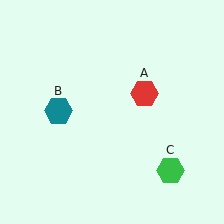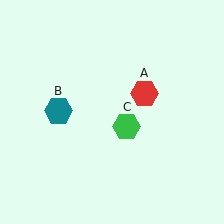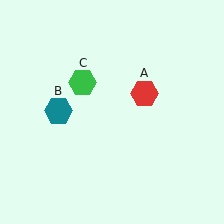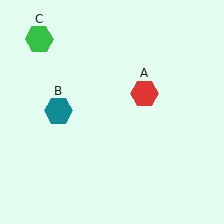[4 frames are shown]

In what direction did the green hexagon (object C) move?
The green hexagon (object C) moved up and to the left.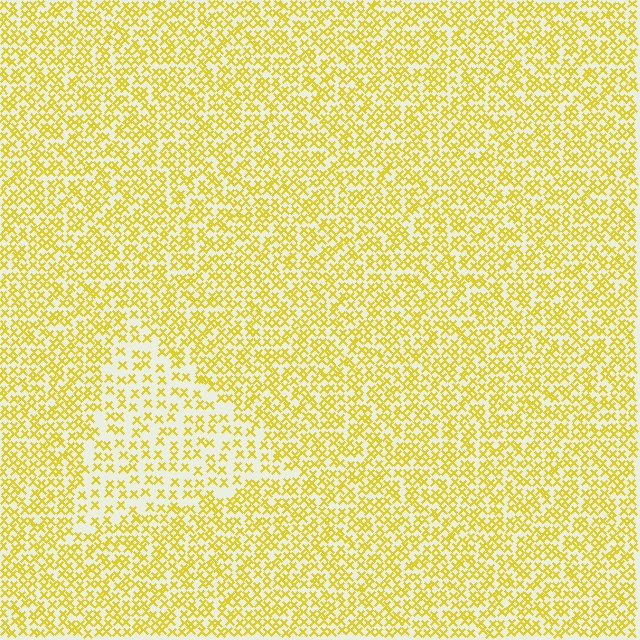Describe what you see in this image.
The image contains small yellow elements arranged at two different densities. A triangle-shaped region is visible where the elements are less densely packed than the surrounding area.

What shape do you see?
I see a triangle.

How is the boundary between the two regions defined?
The boundary is defined by a change in element density (approximately 1.9x ratio). All elements are the same color, size, and shape.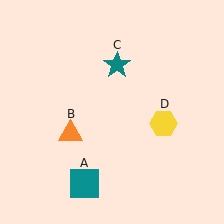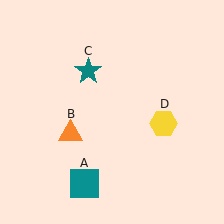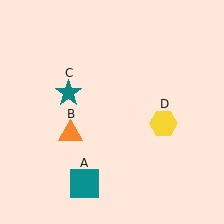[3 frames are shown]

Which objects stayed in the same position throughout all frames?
Teal square (object A) and orange triangle (object B) and yellow hexagon (object D) remained stationary.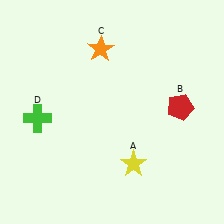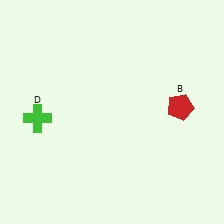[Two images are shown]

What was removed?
The orange star (C), the yellow star (A) were removed in Image 2.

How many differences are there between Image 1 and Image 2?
There are 2 differences between the two images.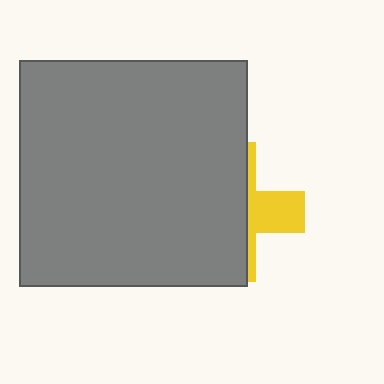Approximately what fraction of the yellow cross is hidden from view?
Roughly 68% of the yellow cross is hidden behind the gray rectangle.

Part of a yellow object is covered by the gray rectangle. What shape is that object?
It is a cross.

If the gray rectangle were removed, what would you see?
You would see the complete yellow cross.